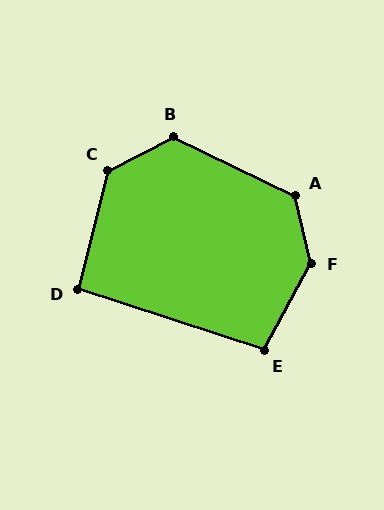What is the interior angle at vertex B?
Approximately 127 degrees (obtuse).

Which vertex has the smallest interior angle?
D, at approximately 94 degrees.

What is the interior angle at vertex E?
Approximately 100 degrees (obtuse).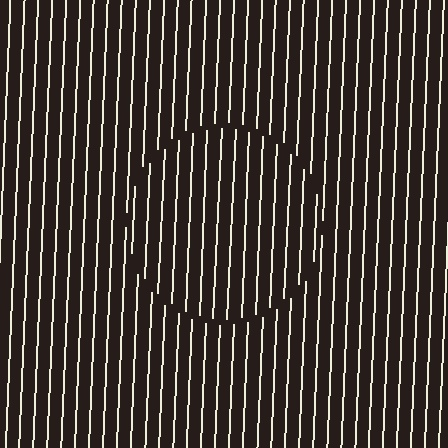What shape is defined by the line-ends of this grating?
An illusory circle. The interior of the shape contains the same grating, shifted by half a period — the contour is defined by the phase discontinuity where line-ends from the inner and outer gratings abut.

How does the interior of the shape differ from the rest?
The interior of the shape contains the same grating, shifted by half a period — the contour is defined by the phase discontinuity where line-ends from the inner and outer gratings abut.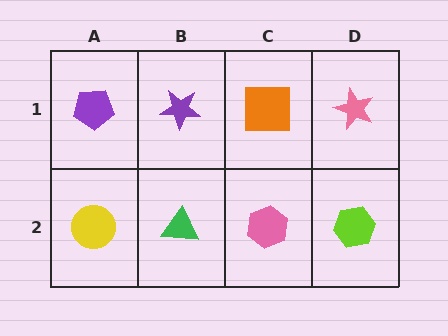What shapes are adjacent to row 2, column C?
An orange square (row 1, column C), a green triangle (row 2, column B), a lime hexagon (row 2, column D).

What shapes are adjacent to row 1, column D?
A lime hexagon (row 2, column D), an orange square (row 1, column C).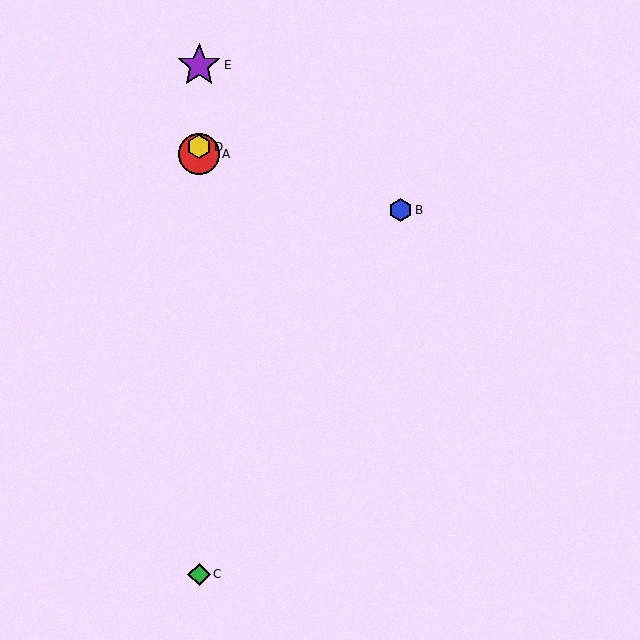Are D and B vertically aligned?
No, D is at x≈199 and B is at x≈401.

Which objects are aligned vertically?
Objects A, C, D, E are aligned vertically.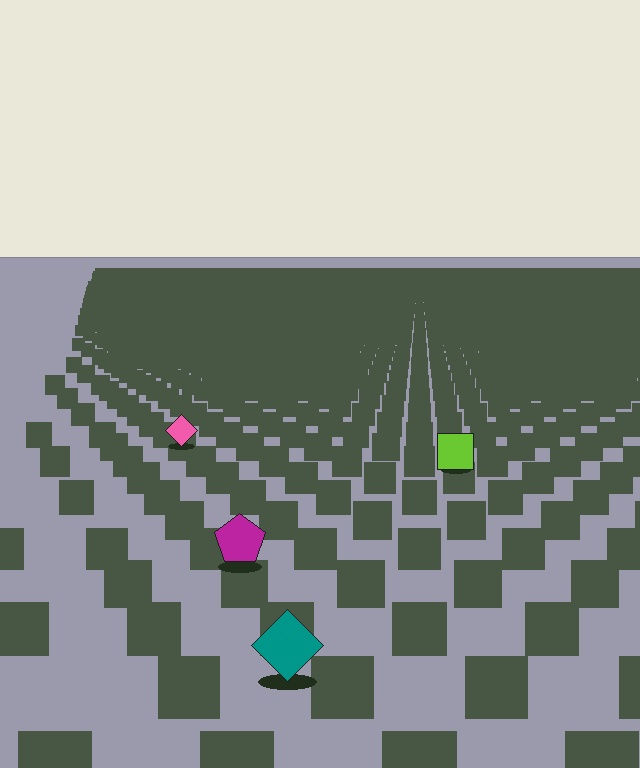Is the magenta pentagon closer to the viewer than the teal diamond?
No. The teal diamond is closer — you can tell from the texture gradient: the ground texture is coarser near it.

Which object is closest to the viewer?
The teal diamond is closest. The texture marks near it are larger and more spread out.